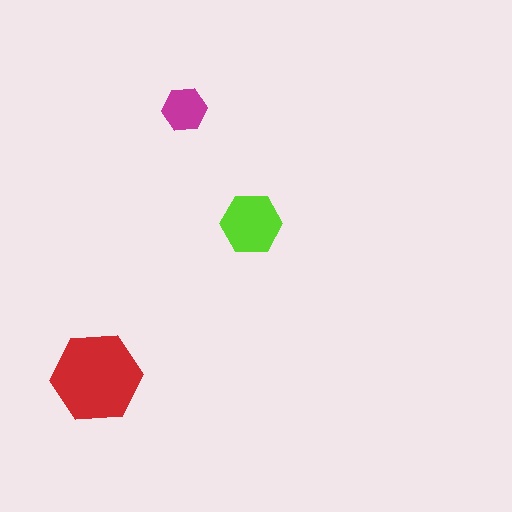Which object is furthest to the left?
The red hexagon is leftmost.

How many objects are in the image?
There are 3 objects in the image.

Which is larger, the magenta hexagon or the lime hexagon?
The lime one.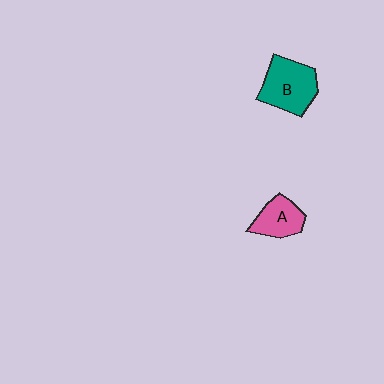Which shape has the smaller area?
Shape A (pink).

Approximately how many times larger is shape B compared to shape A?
Approximately 1.5 times.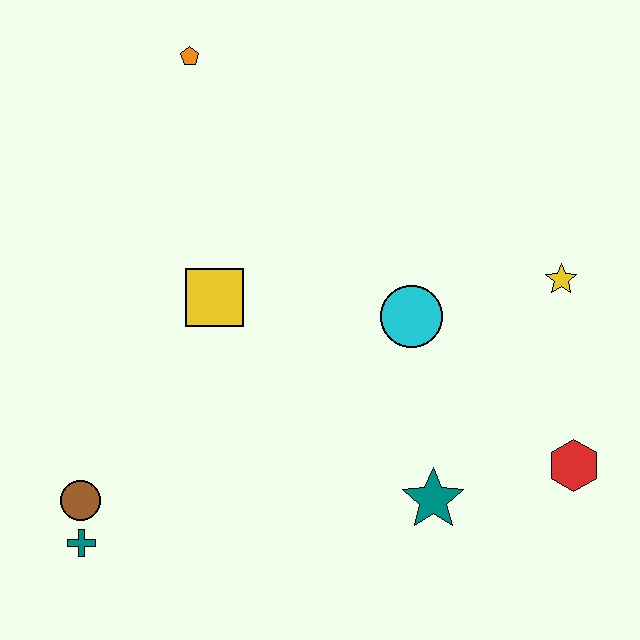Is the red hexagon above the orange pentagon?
No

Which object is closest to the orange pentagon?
The yellow square is closest to the orange pentagon.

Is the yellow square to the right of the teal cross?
Yes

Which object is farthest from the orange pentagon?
The red hexagon is farthest from the orange pentagon.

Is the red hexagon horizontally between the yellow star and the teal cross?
No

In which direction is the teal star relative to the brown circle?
The teal star is to the right of the brown circle.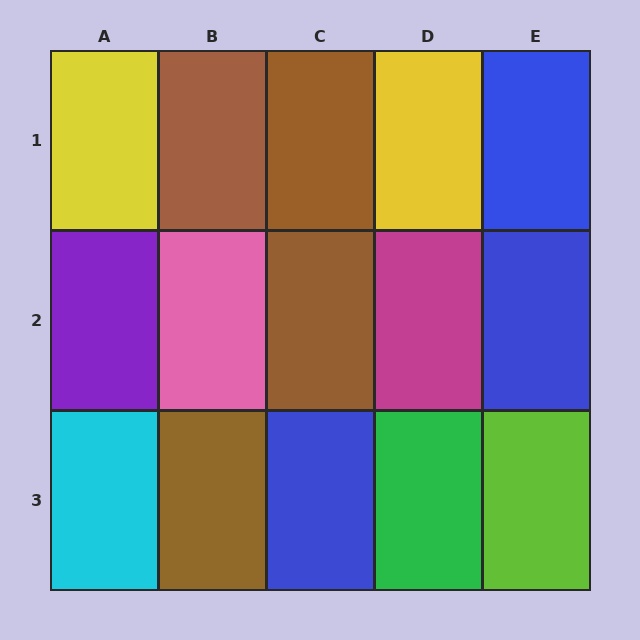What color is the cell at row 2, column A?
Purple.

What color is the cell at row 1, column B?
Brown.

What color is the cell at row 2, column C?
Brown.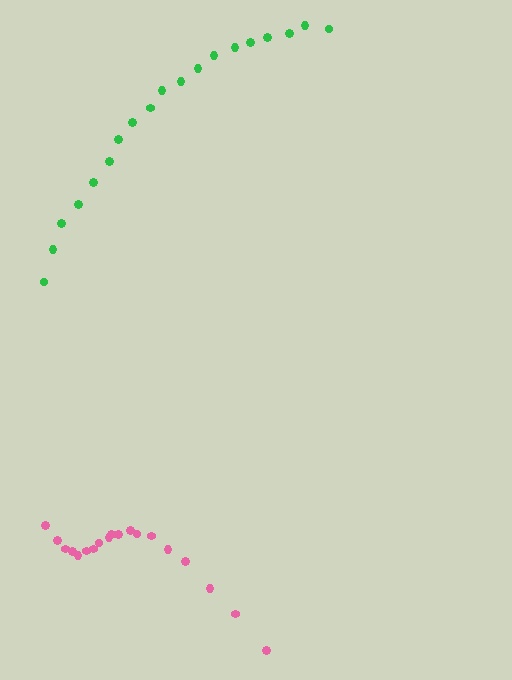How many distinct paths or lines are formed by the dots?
There are 2 distinct paths.